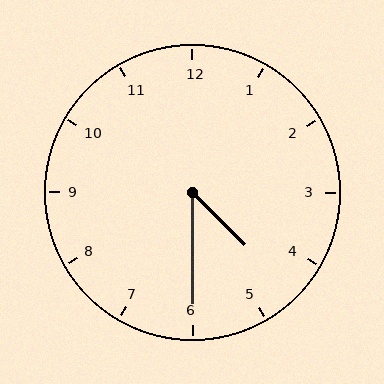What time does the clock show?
4:30.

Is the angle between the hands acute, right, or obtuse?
It is acute.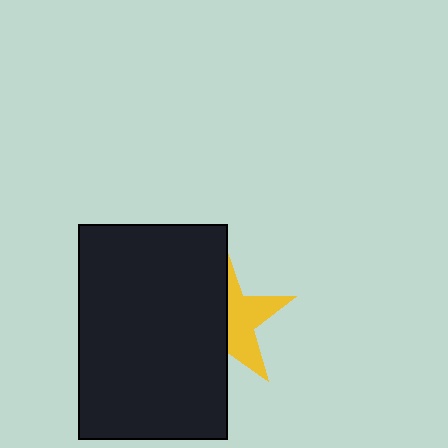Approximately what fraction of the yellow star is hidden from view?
Roughly 55% of the yellow star is hidden behind the black rectangle.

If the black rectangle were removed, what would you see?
You would see the complete yellow star.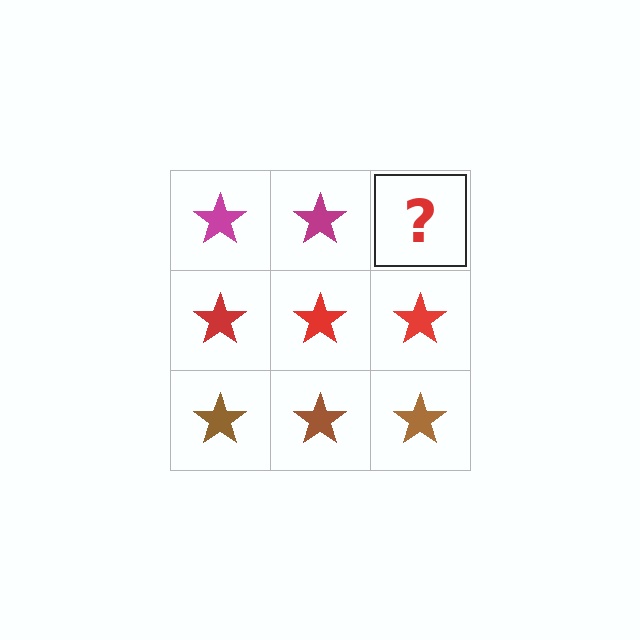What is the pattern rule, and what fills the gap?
The rule is that each row has a consistent color. The gap should be filled with a magenta star.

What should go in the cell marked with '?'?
The missing cell should contain a magenta star.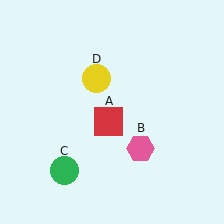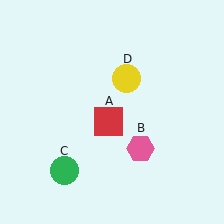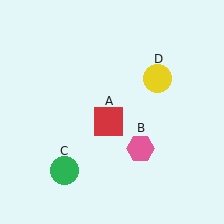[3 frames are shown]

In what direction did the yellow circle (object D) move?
The yellow circle (object D) moved right.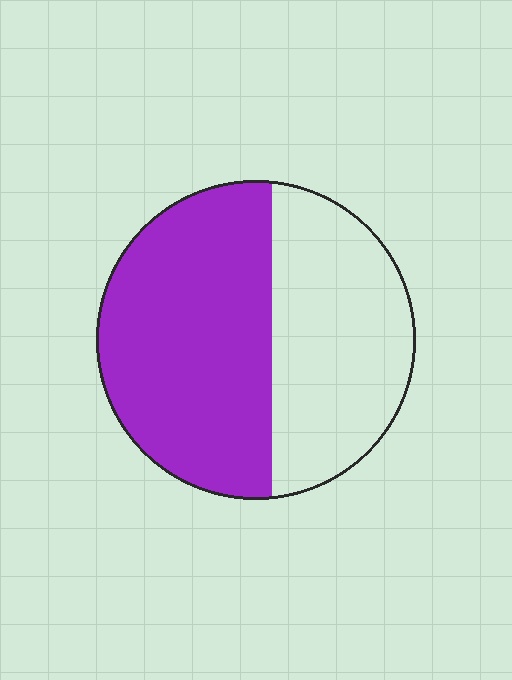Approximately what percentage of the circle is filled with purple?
Approximately 55%.